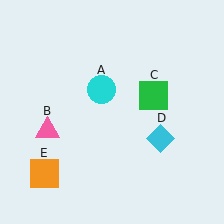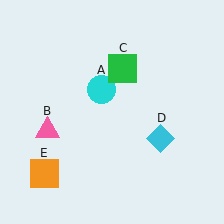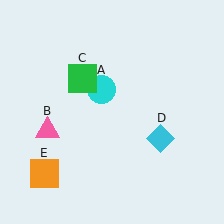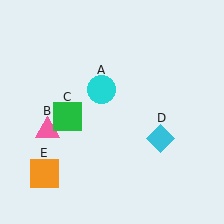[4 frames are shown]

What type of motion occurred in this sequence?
The green square (object C) rotated counterclockwise around the center of the scene.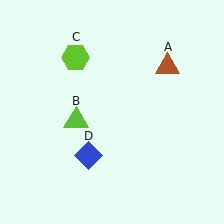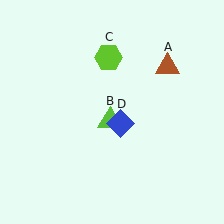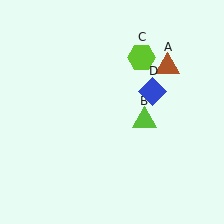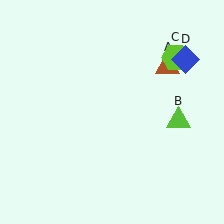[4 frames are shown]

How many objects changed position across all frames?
3 objects changed position: lime triangle (object B), lime hexagon (object C), blue diamond (object D).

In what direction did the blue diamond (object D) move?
The blue diamond (object D) moved up and to the right.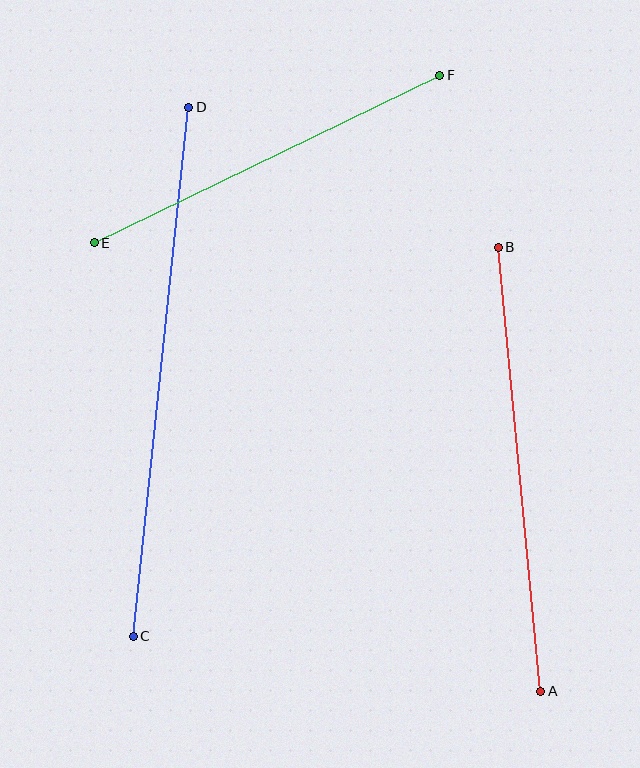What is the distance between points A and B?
The distance is approximately 446 pixels.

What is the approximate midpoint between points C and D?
The midpoint is at approximately (161, 372) pixels.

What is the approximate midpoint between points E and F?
The midpoint is at approximately (267, 159) pixels.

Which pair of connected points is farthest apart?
Points C and D are farthest apart.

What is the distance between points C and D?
The distance is approximately 532 pixels.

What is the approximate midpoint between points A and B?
The midpoint is at approximately (519, 469) pixels.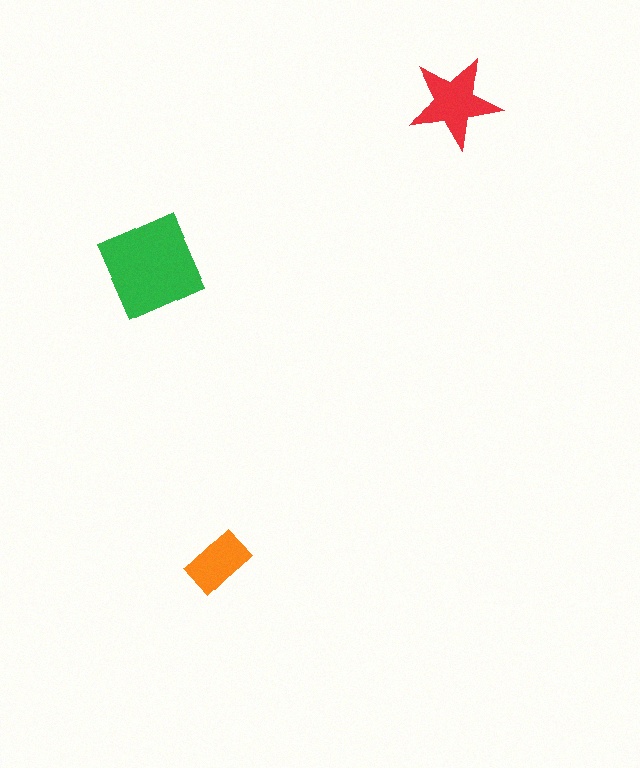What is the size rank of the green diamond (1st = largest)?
1st.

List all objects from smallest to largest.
The orange rectangle, the red star, the green diamond.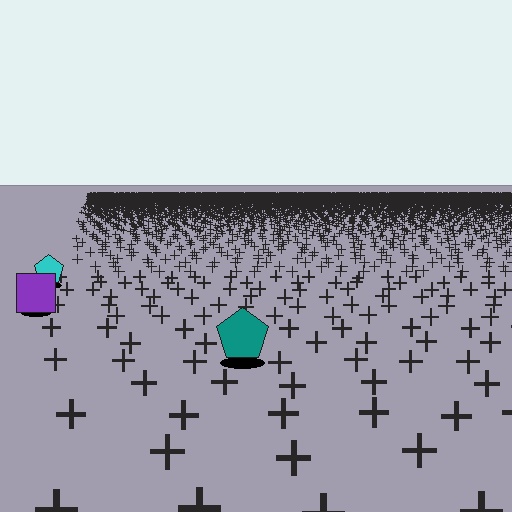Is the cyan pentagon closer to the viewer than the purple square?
No. The purple square is closer — you can tell from the texture gradient: the ground texture is coarser near it.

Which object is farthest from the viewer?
The cyan pentagon is farthest from the viewer. It appears smaller and the ground texture around it is denser.